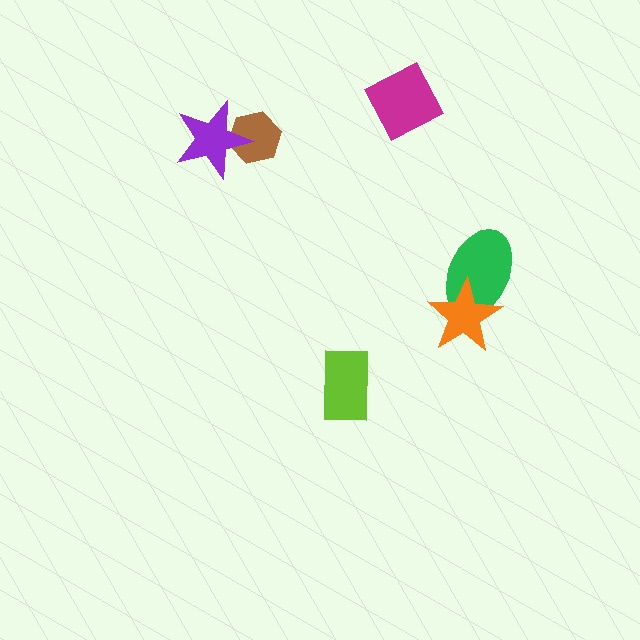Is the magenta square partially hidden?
No, no other shape covers it.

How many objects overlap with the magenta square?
0 objects overlap with the magenta square.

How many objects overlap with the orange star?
1 object overlaps with the orange star.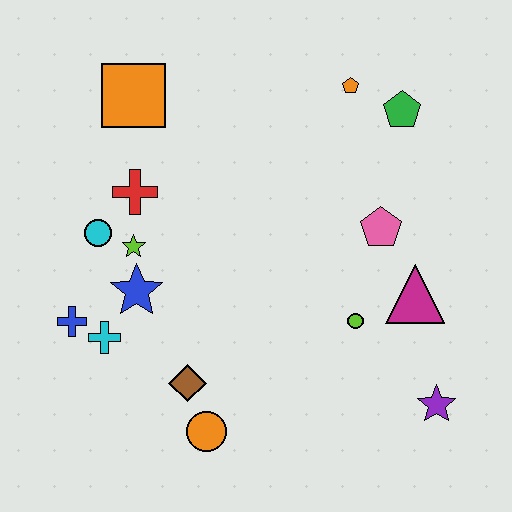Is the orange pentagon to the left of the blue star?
No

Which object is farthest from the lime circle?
The orange square is farthest from the lime circle.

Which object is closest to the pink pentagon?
The magenta triangle is closest to the pink pentagon.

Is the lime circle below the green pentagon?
Yes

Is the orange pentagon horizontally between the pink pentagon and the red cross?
Yes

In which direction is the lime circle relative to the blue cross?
The lime circle is to the right of the blue cross.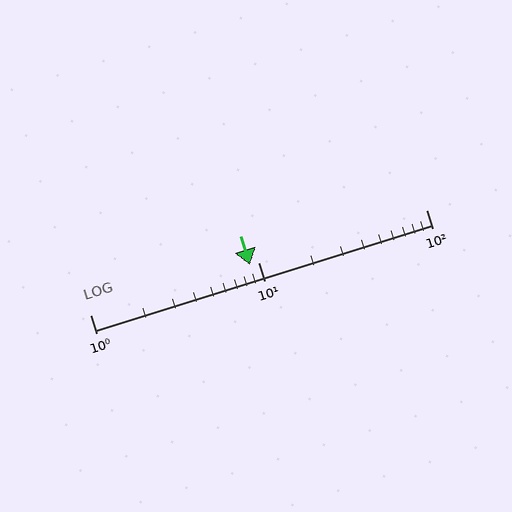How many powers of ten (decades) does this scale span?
The scale spans 2 decades, from 1 to 100.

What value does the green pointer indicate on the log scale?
The pointer indicates approximately 8.9.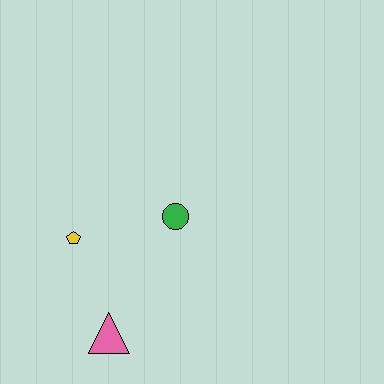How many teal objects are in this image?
There are no teal objects.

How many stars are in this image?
There are no stars.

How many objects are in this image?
There are 3 objects.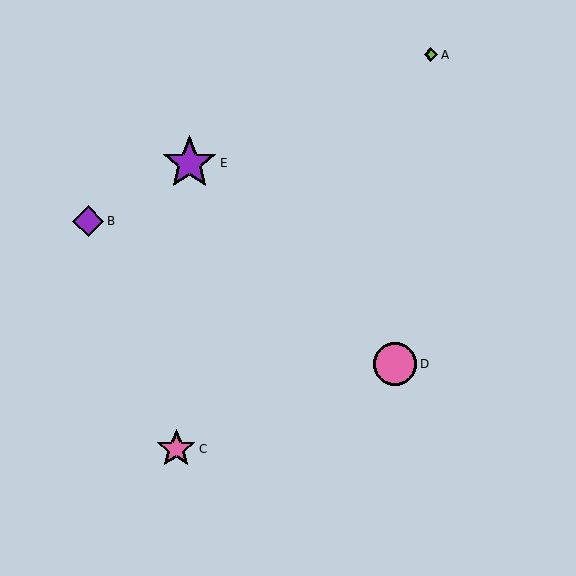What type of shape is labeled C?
Shape C is a pink star.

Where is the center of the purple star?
The center of the purple star is at (190, 163).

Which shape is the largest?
The purple star (labeled E) is the largest.